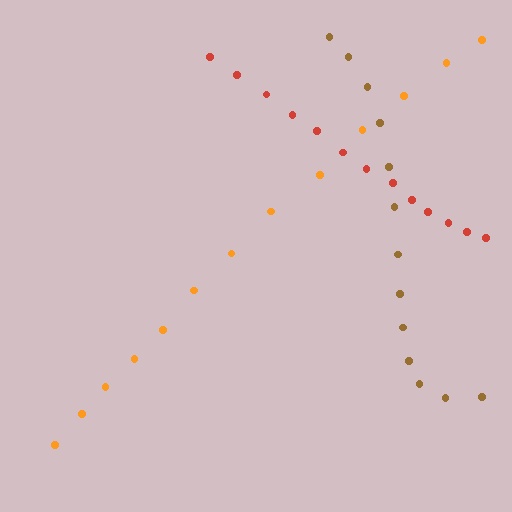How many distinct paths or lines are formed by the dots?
There are 3 distinct paths.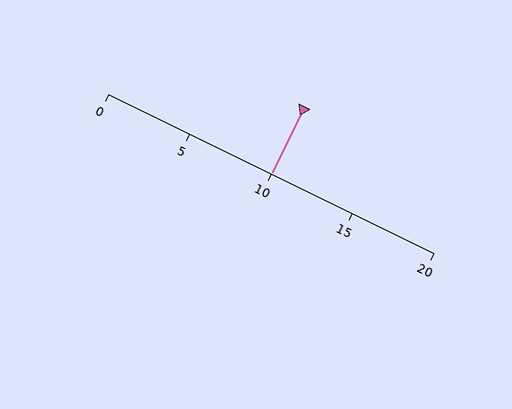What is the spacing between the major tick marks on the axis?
The major ticks are spaced 5 apart.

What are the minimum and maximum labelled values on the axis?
The axis runs from 0 to 20.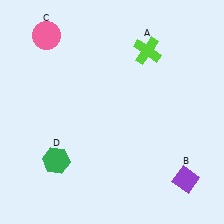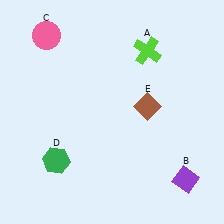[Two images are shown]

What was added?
A brown diamond (E) was added in Image 2.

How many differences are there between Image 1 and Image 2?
There is 1 difference between the two images.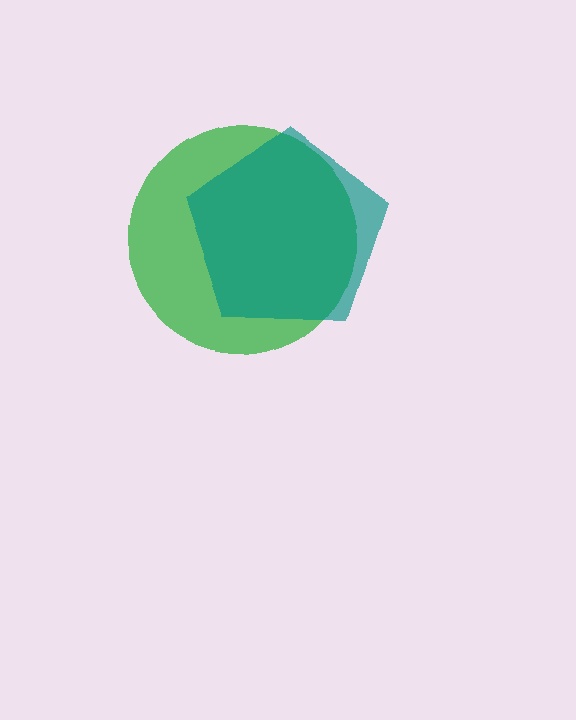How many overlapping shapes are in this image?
There are 2 overlapping shapes in the image.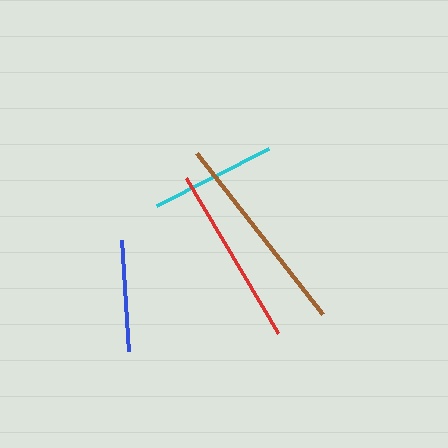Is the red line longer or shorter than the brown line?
The brown line is longer than the red line.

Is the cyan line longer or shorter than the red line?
The red line is longer than the cyan line.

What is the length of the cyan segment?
The cyan segment is approximately 126 pixels long.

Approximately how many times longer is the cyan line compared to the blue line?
The cyan line is approximately 1.1 times the length of the blue line.